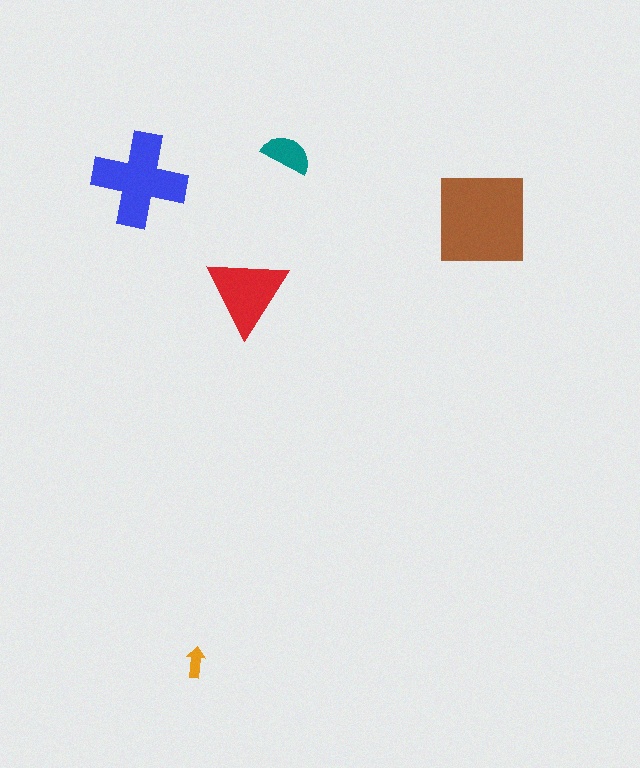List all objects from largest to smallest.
The brown square, the blue cross, the red triangle, the teal semicircle, the orange arrow.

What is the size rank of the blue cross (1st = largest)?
2nd.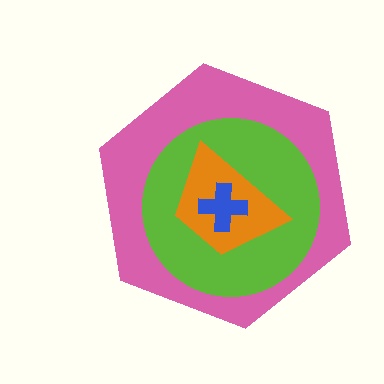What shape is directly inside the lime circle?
The orange trapezoid.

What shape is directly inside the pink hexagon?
The lime circle.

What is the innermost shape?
The blue cross.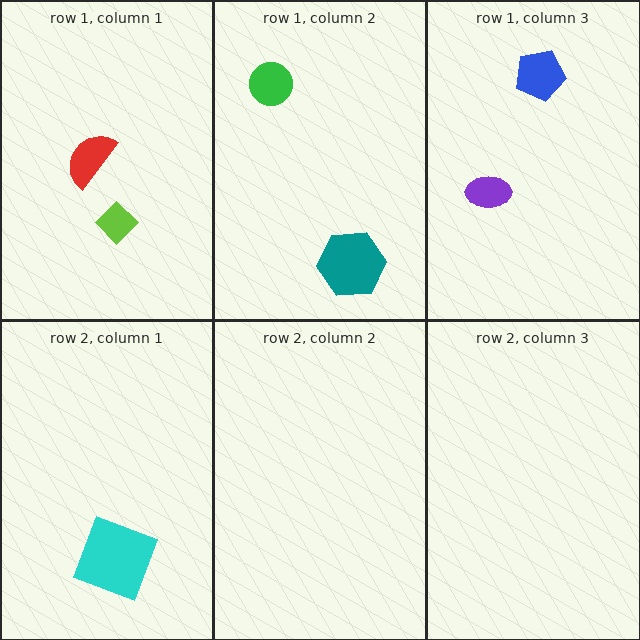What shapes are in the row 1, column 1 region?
The lime diamond, the red semicircle.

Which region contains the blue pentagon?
The row 1, column 3 region.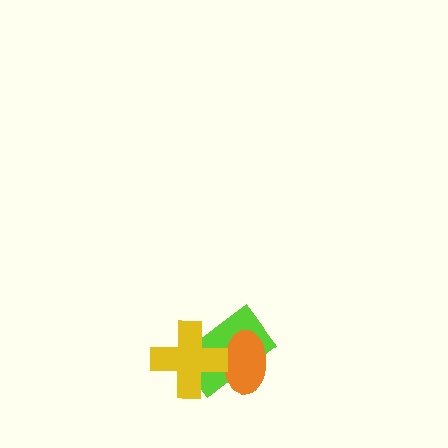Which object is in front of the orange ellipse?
The yellow cross is in front of the orange ellipse.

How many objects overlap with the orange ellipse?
2 objects overlap with the orange ellipse.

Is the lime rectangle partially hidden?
Yes, it is partially covered by another shape.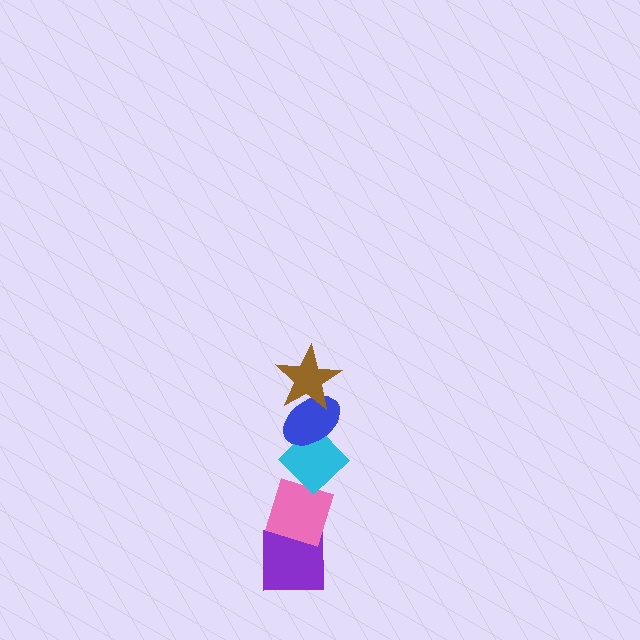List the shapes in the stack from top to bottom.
From top to bottom: the brown star, the blue ellipse, the cyan diamond, the pink diamond, the purple square.